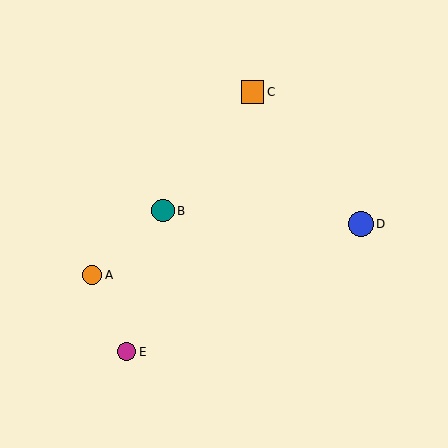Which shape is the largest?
The blue circle (labeled D) is the largest.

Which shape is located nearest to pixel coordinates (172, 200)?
The teal circle (labeled B) at (163, 211) is nearest to that location.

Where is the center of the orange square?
The center of the orange square is at (253, 92).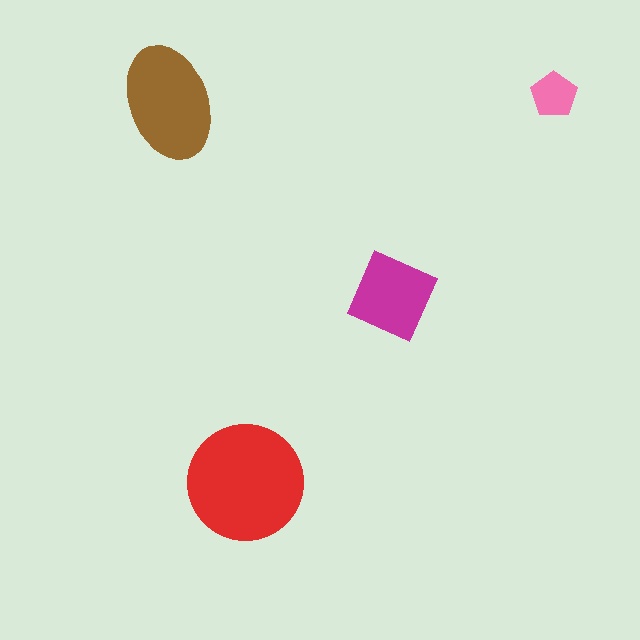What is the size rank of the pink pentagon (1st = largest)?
4th.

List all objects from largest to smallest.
The red circle, the brown ellipse, the magenta diamond, the pink pentagon.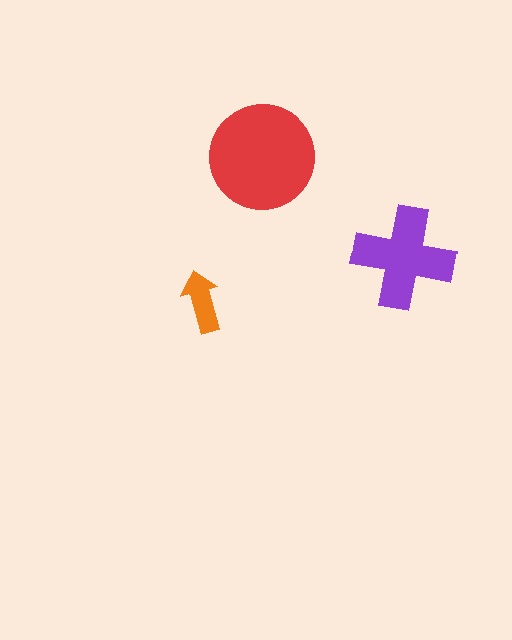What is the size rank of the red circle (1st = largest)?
1st.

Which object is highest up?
The red circle is topmost.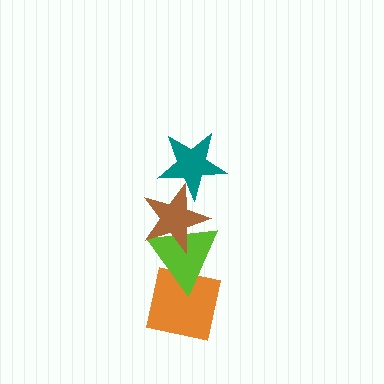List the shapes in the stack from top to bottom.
From top to bottom: the teal star, the brown star, the lime triangle, the orange square.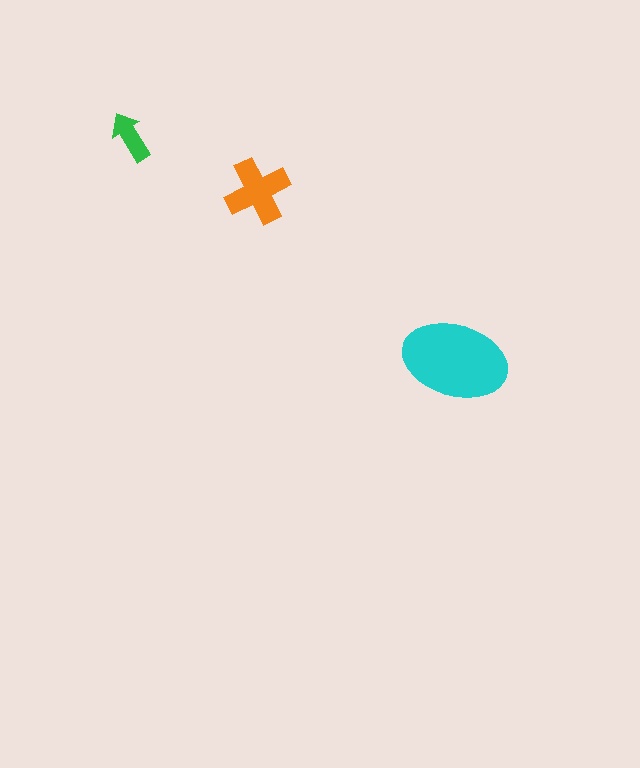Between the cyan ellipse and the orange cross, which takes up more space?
The cyan ellipse.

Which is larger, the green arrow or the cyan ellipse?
The cyan ellipse.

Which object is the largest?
The cyan ellipse.